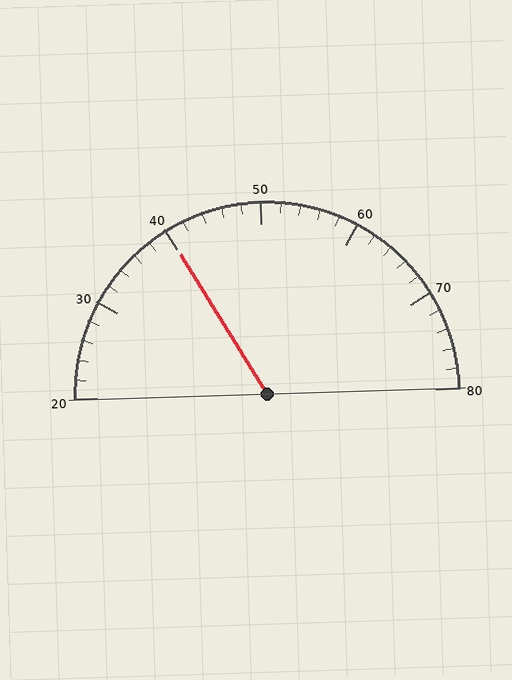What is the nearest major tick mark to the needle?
The nearest major tick mark is 40.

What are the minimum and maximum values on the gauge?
The gauge ranges from 20 to 80.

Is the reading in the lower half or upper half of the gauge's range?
The reading is in the lower half of the range (20 to 80).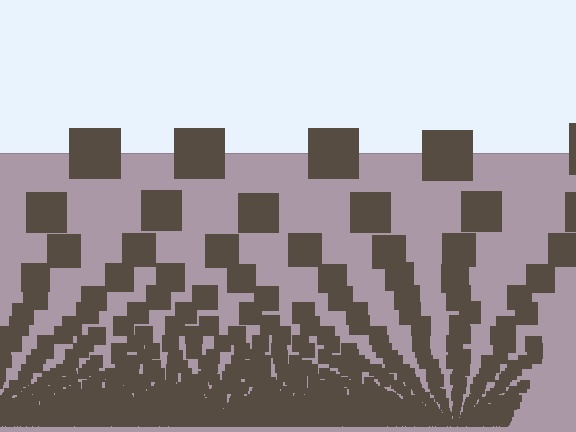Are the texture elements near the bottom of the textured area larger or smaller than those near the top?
Smaller. The gradient is inverted — elements near the bottom are smaller and denser.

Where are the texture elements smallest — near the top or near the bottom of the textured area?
Near the bottom.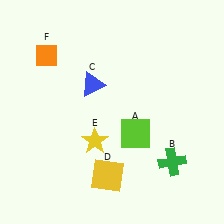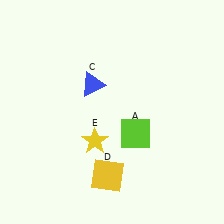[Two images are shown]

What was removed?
The orange diamond (F), the green cross (B) were removed in Image 2.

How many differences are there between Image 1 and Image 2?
There are 2 differences between the two images.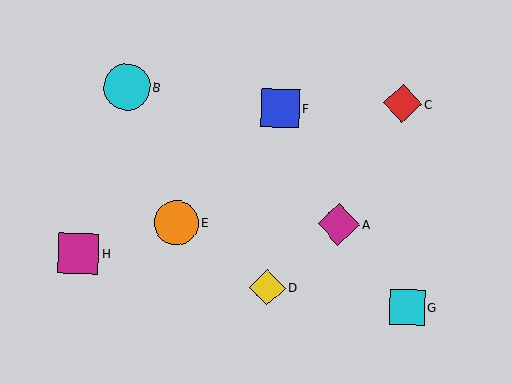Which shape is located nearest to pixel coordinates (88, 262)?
The magenta square (labeled H) at (78, 253) is nearest to that location.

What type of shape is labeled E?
Shape E is an orange circle.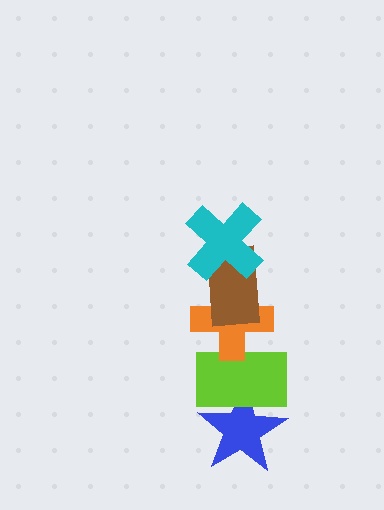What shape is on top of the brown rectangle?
The cyan cross is on top of the brown rectangle.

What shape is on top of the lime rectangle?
The orange cross is on top of the lime rectangle.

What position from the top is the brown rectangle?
The brown rectangle is 2nd from the top.